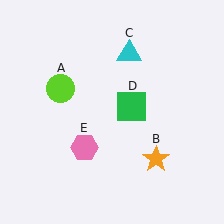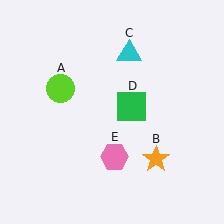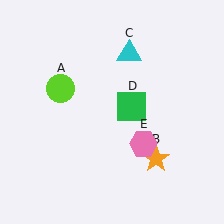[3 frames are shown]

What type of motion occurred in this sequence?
The pink hexagon (object E) rotated counterclockwise around the center of the scene.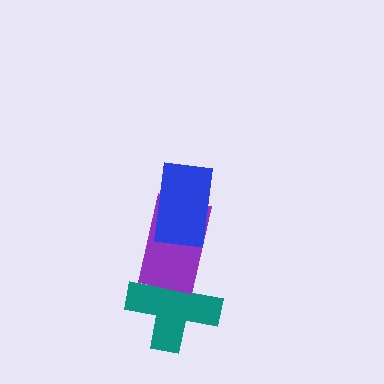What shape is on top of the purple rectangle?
The blue rectangle is on top of the purple rectangle.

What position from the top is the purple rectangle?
The purple rectangle is 2nd from the top.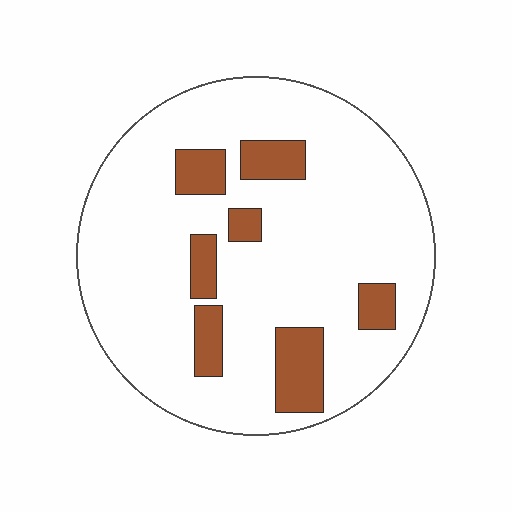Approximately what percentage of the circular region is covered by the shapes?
Approximately 15%.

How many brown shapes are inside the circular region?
7.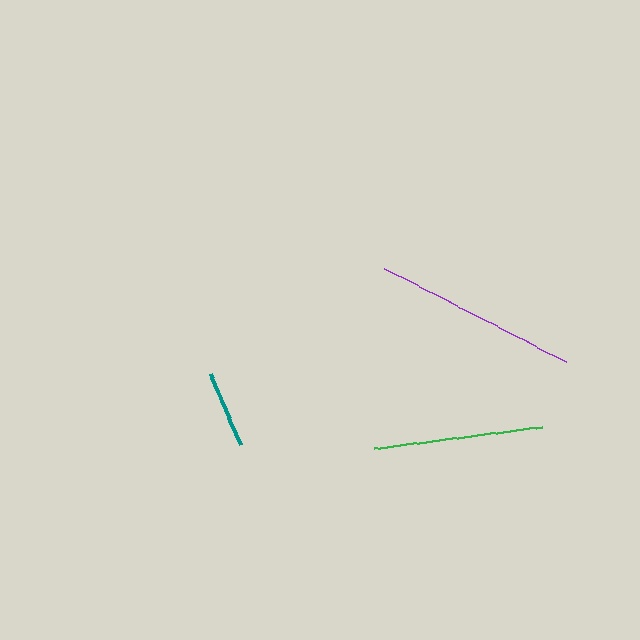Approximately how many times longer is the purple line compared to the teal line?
The purple line is approximately 2.6 times the length of the teal line.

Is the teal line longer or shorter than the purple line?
The purple line is longer than the teal line.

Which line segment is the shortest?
The teal line is the shortest at approximately 78 pixels.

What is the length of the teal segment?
The teal segment is approximately 78 pixels long.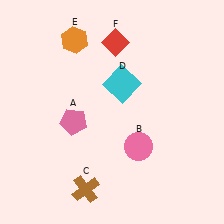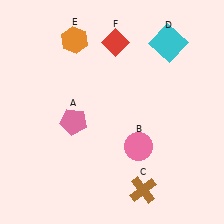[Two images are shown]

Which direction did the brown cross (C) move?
The brown cross (C) moved right.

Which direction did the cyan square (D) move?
The cyan square (D) moved right.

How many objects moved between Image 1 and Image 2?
2 objects moved between the two images.